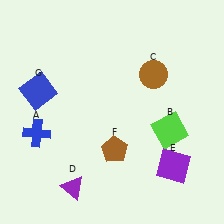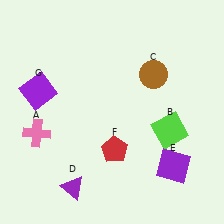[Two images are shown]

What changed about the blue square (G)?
In Image 1, G is blue. In Image 2, it changed to purple.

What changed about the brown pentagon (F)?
In Image 1, F is brown. In Image 2, it changed to red.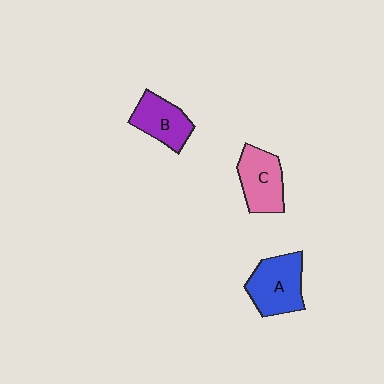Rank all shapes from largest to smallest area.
From largest to smallest: A (blue), C (pink), B (purple).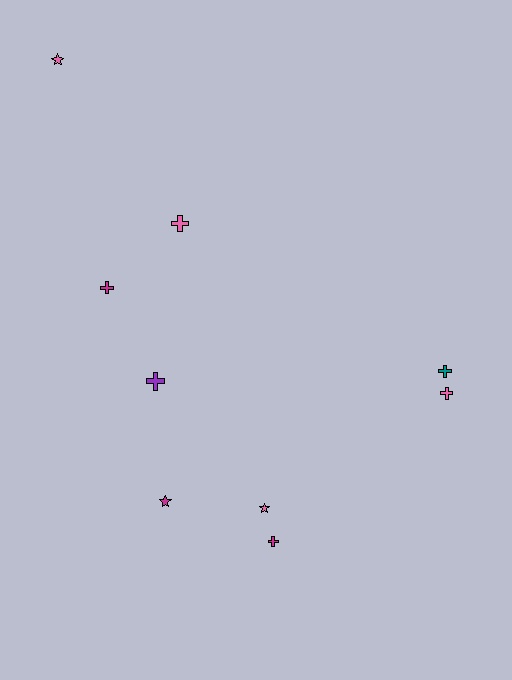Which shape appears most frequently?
Cross, with 6 objects.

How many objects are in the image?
There are 9 objects.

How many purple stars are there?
There are no purple stars.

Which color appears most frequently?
Pink, with 4 objects.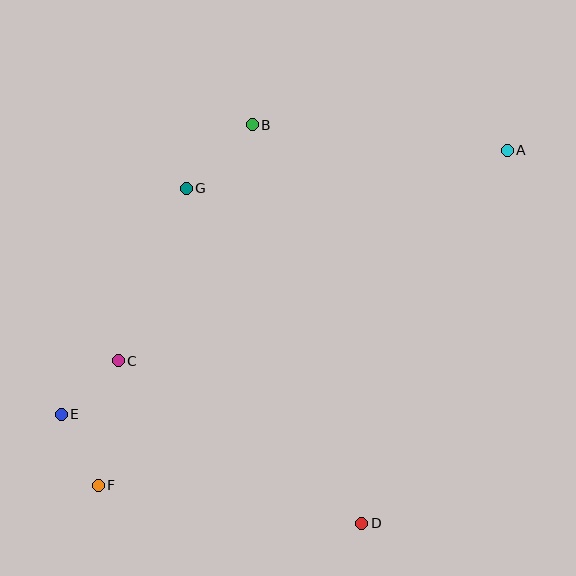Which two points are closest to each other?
Points C and E are closest to each other.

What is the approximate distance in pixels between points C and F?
The distance between C and F is approximately 126 pixels.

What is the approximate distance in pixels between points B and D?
The distance between B and D is approximately 413 pixels.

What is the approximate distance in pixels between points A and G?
The distance between A and G is approximately 323 pixels.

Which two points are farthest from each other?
Points A and F are farthest from each other.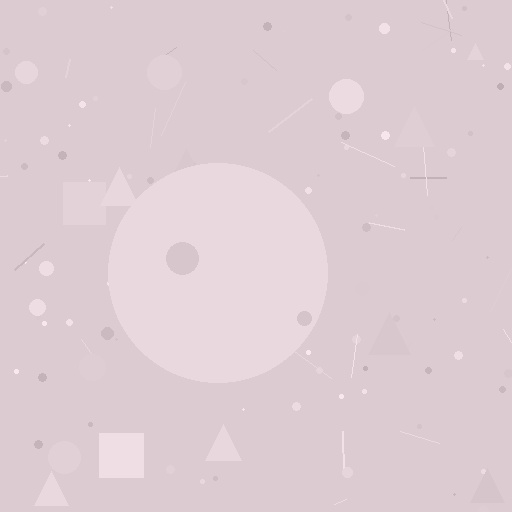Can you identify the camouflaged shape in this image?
The camouflaged shape is a circle.